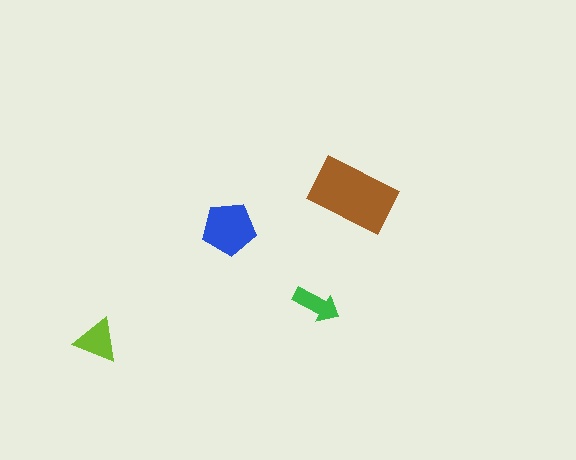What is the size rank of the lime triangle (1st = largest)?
3rd.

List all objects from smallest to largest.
The green arrow, the lime triangle, the blue pentagon, the brown rectangle.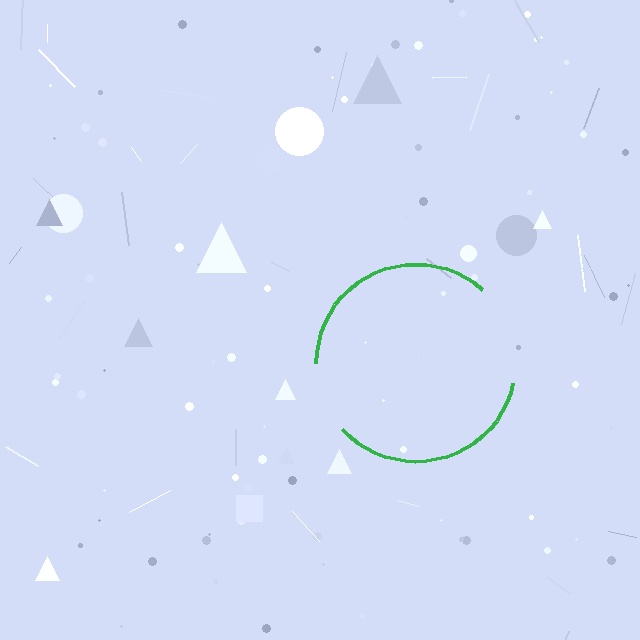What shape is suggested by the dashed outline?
The dashed outline suggests a circle.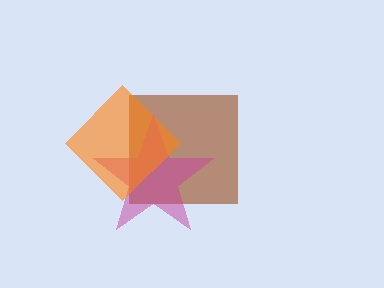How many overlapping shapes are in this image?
There are 3 overlapping shapes in the image.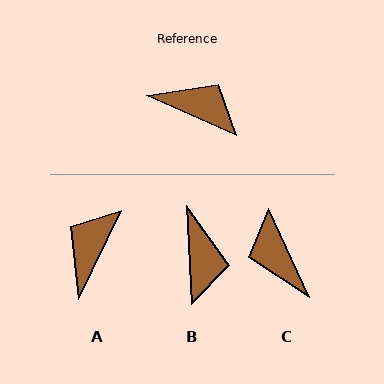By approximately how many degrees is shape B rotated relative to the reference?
Approximately 63 degrees clockwise.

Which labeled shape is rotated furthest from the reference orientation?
C, about 138 degrees away.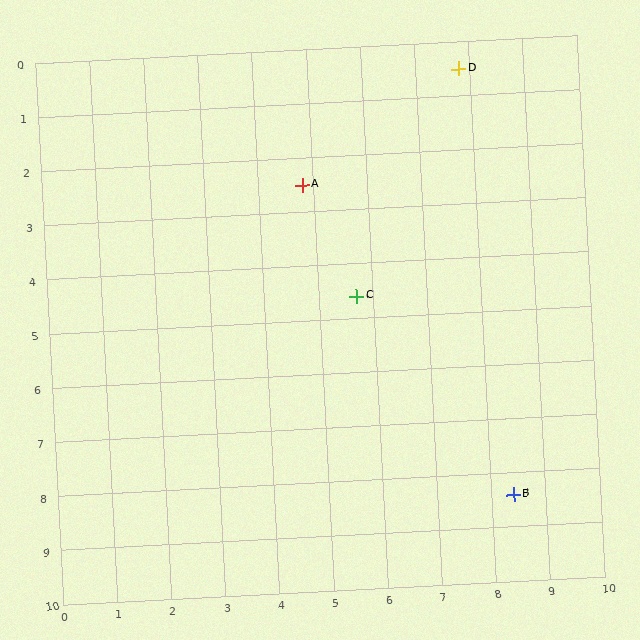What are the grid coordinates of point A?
Point A is at approximately (4.8, 2.5).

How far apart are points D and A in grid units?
Points D and A are about 3.6 grid units apart.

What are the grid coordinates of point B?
Point B is at approximately (8.4, 8.4).